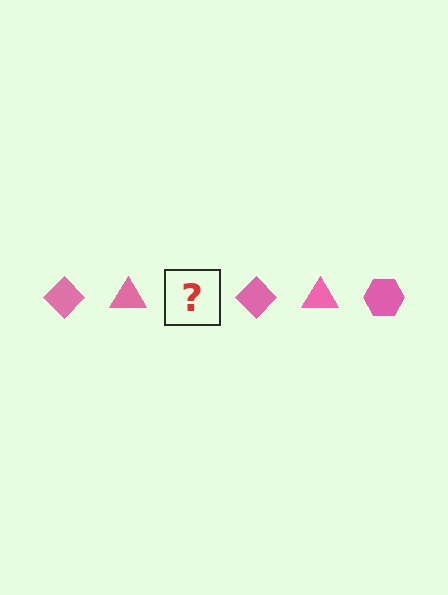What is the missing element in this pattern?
The missing element is a pink hexagon.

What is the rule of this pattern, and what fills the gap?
The rule is that the pattern cycles through diamond, triangle, hexagon shapes in pink. The gap should be filled with a pink hexagon.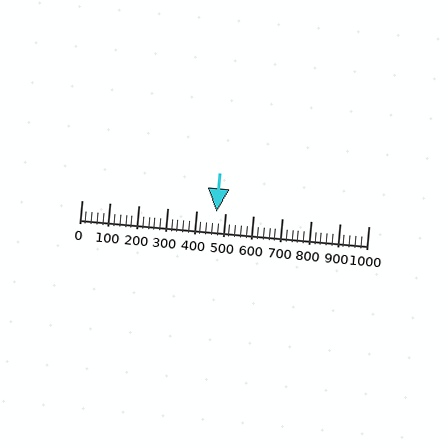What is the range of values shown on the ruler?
The ruler shows values from 0 to 1000.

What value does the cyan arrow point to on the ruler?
The cyan arrow points to approximately 472.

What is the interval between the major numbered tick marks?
The major tick marks are spaced 100 units apart.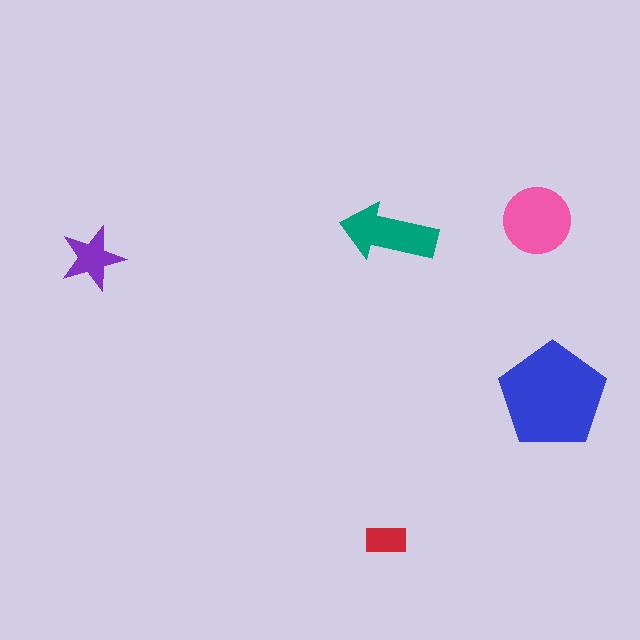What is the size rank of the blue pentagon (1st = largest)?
1st.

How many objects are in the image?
There are 5 objects in the image.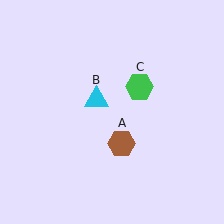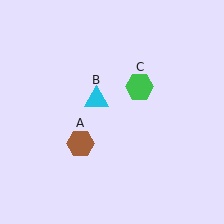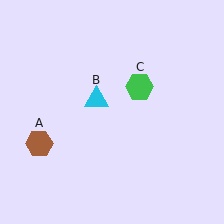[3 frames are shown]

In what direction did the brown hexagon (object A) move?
The brown hexagon (object A) moved left.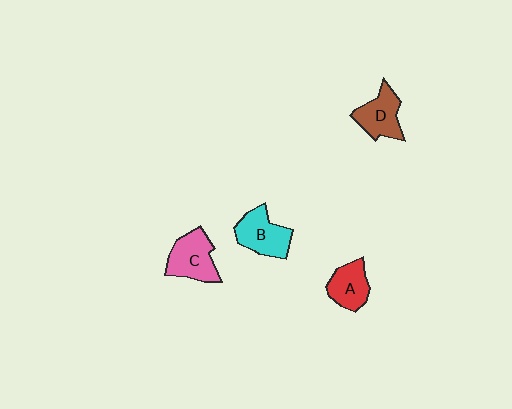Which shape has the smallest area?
Shape A (red).